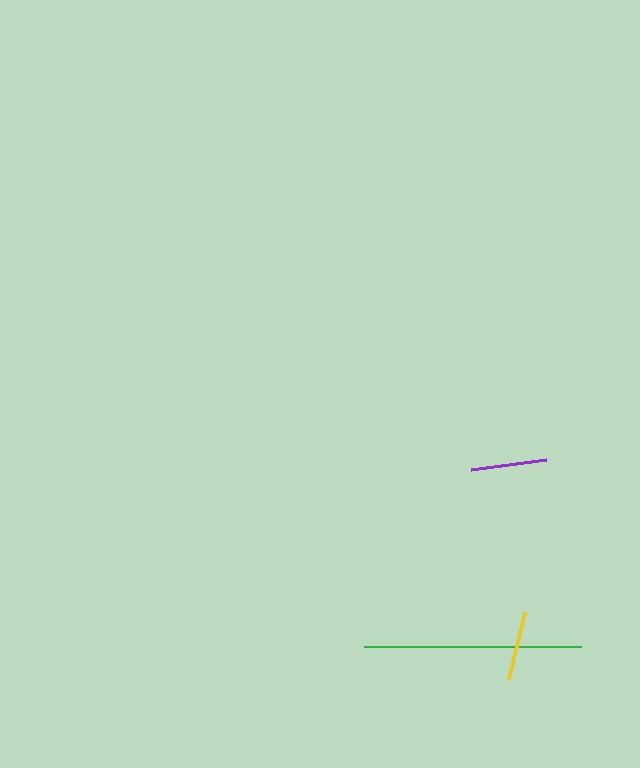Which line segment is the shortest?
The yellow line is the shortest at approximately 69 pixels.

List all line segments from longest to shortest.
From longest to shortest: green, purple, yellow.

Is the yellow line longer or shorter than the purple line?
The purple line is longer than the yellow line.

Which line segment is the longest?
The green line is the longest at approximately 217 pixels.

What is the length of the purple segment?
The purple segment is approximately 75 pixels long.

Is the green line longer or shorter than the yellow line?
The green line is longer than the yellow line.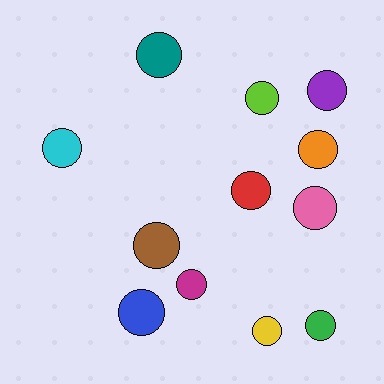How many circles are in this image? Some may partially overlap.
There are 12 circles.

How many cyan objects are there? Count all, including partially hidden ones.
There is 1 cyan object.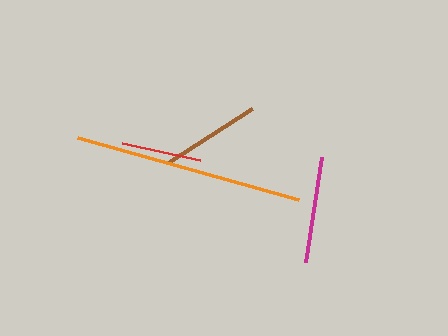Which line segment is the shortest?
The red line is the shortest at approximately 80 pixels.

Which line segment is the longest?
The orange line is the longest at approximately 229 pixels.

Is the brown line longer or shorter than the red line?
The brown line is longer than the red line.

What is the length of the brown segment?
The brown segment is approximately 100 pixels long.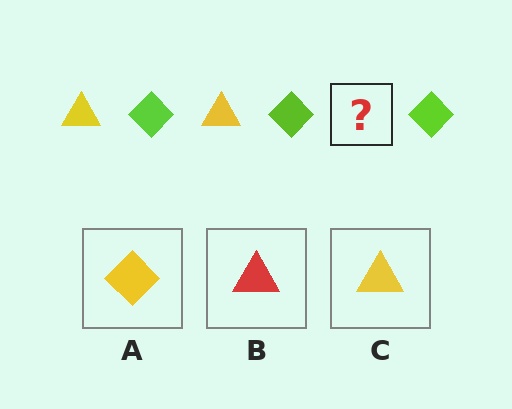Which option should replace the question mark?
Option C.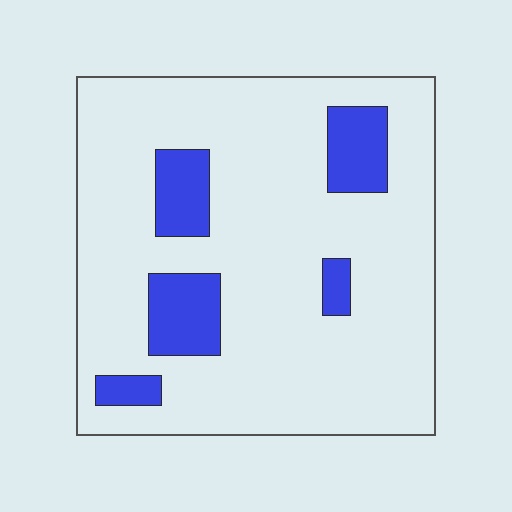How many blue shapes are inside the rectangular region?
5.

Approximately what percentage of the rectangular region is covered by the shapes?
Approximately 15%.